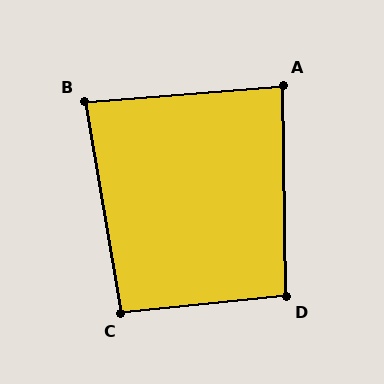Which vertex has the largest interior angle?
D, at approximately 95 degrees.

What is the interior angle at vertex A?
Approximately 86 degrees (approximately right).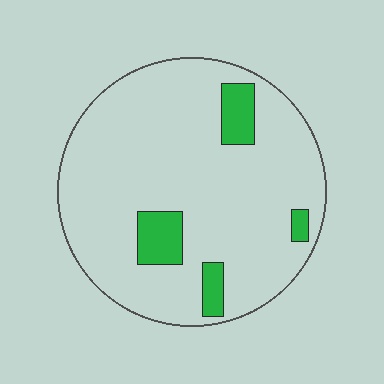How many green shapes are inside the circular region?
4.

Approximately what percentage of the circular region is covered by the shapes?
Approximately 10%.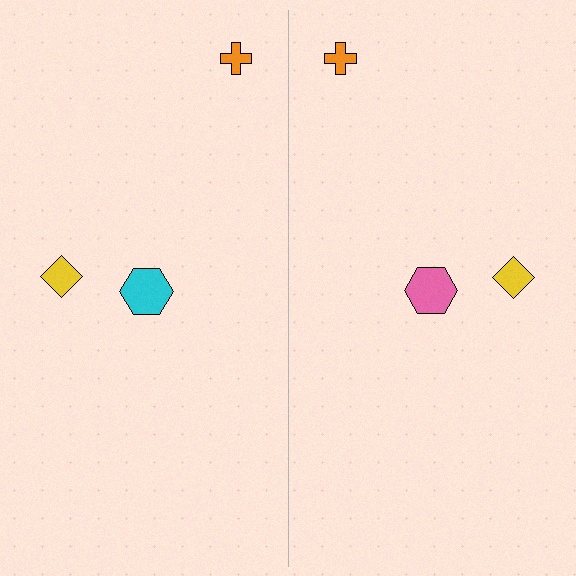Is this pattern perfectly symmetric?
No, the pattern is not perfectly symmetric. The pink hexagon on the right side breaks the symmetry — its mirror counterpart is cyan.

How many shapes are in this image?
There are 6 shapes in this image.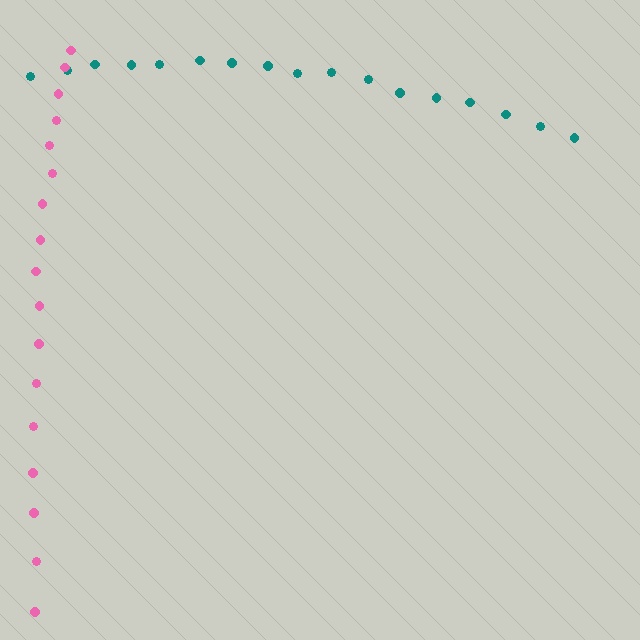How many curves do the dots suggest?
There are 2 distinct paths.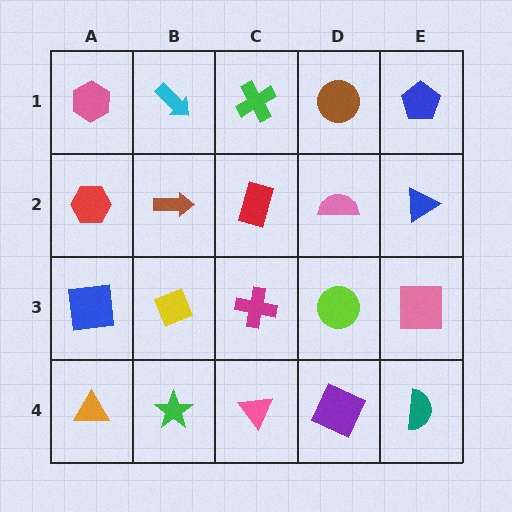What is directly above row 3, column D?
A pink semicircle.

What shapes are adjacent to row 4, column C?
A magenta cross (row 3, column C), a green star (row 4, column B), a purple square (row 4, column D).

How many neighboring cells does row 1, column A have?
2.